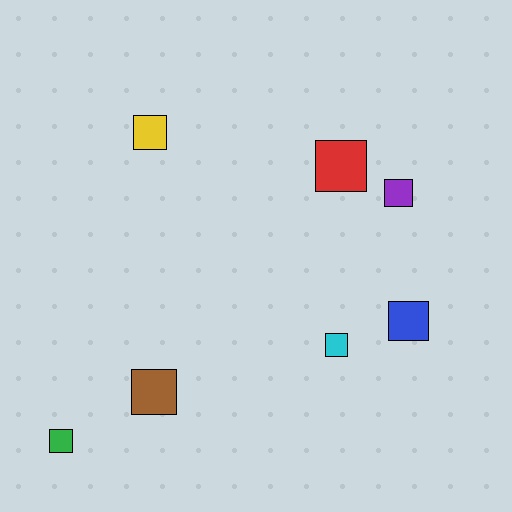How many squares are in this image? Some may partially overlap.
There are 7 squares.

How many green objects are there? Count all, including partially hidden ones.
There is 1 green object.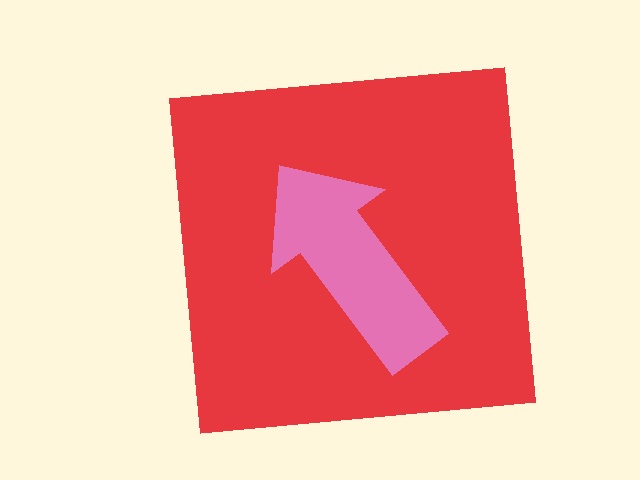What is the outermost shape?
The red square.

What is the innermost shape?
The pink arrow.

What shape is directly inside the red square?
The pink arrow.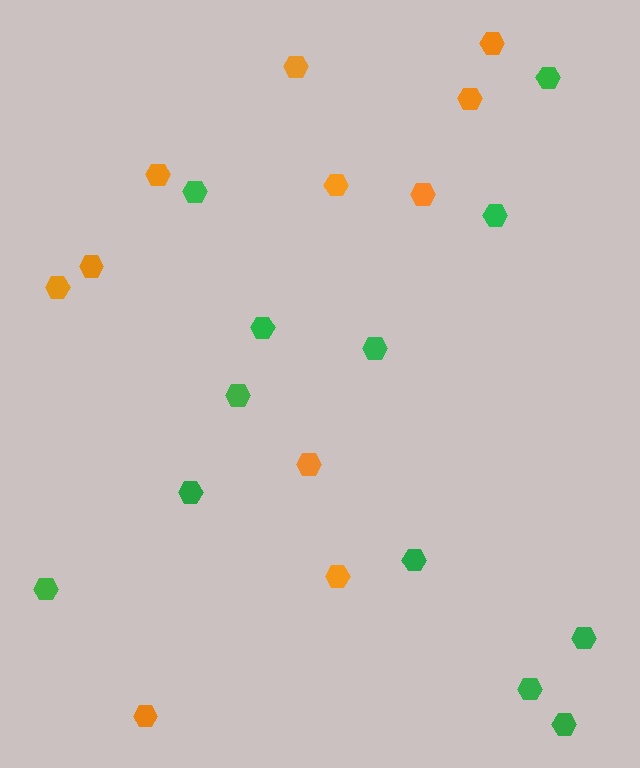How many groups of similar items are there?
There are 2 groups: one group of orange hexagons (11) and one group of green hexagons (12).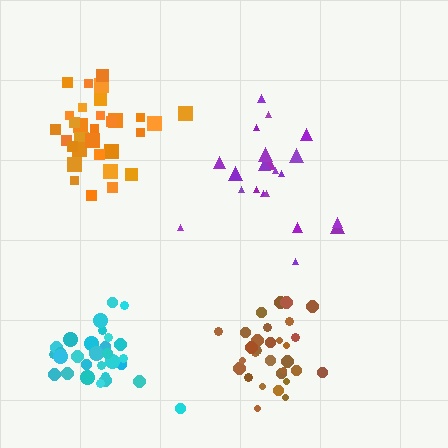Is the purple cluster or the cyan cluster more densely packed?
Cyan.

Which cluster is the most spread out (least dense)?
Purple.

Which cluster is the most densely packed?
Brown.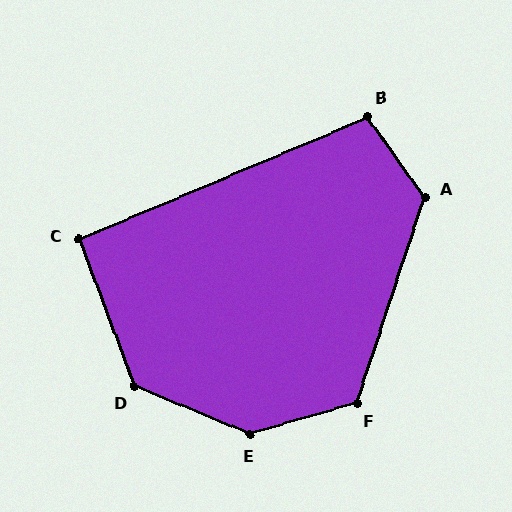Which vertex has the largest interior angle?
E, at approximately 141 degrees.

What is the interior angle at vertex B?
Approximately 102 degrees (obtuse).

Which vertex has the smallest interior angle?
C, at approximately 92 degrees.